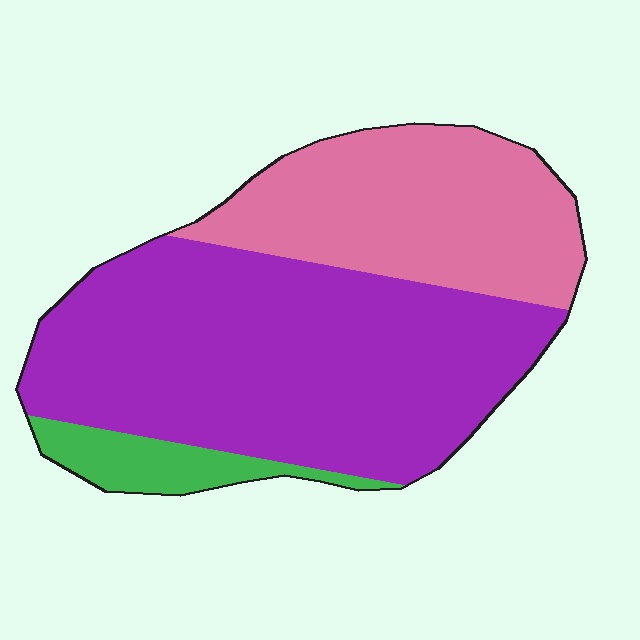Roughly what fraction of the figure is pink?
Pink covers around 30% of the figure.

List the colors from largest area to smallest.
From largest to smallest: purple, pink, green.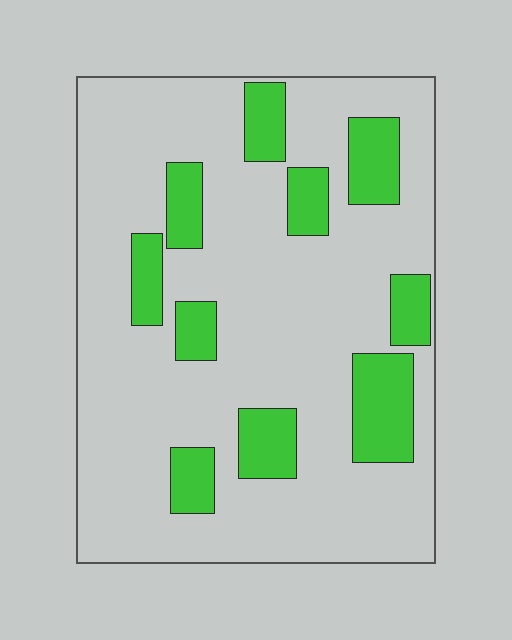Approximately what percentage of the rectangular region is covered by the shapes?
Approximately 20%.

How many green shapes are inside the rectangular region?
10.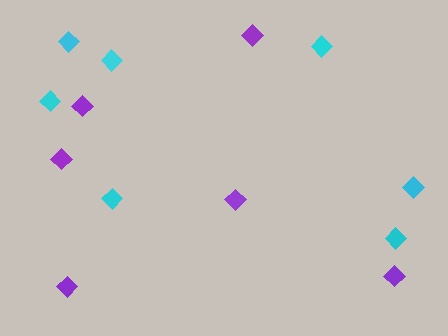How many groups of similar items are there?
There are 2 groups: one group of cyan diamonds (7) and one group of purple diamonds (6).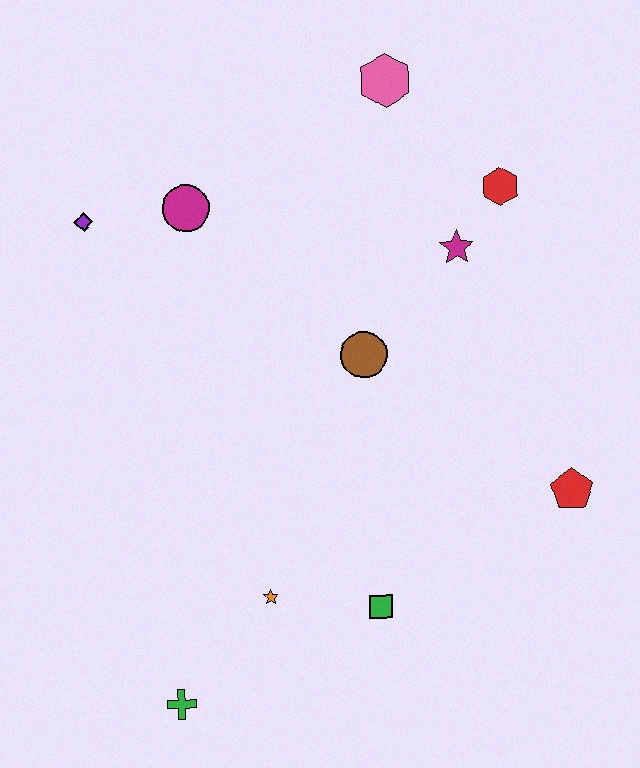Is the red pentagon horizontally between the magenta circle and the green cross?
No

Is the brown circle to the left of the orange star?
No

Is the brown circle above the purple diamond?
No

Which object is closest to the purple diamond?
The magenta circle is closest to the purple diamond.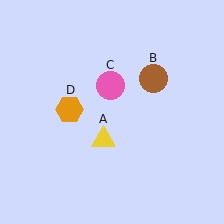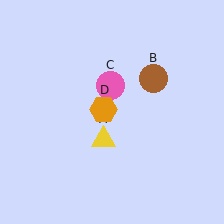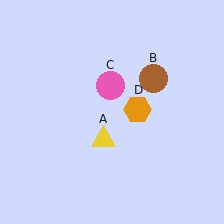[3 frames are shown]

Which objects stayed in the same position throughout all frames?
Yellow triangle (object A) and brown circle (object B) and pink circle (object C) remained stationary.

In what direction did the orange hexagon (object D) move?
The orange hexagon (object D) moved right.